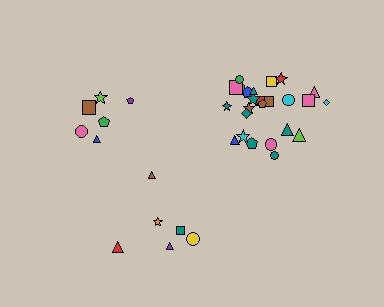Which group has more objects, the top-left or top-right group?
The top-right group.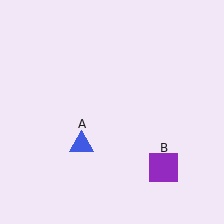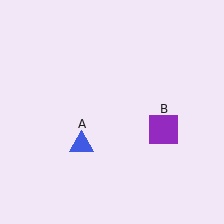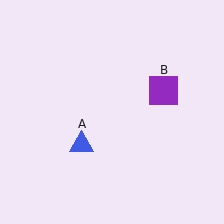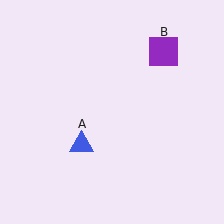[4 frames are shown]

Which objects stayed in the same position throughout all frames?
Blue triangle (object A) remained stationary.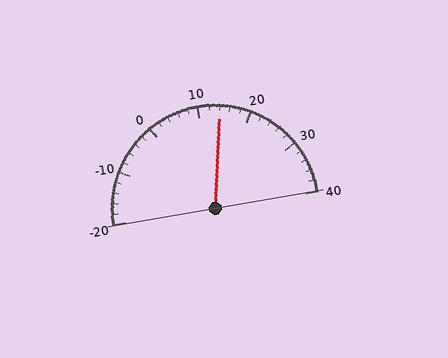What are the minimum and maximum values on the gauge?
The gauge ranges from -20 to 40.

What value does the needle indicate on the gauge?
The needle indicates approximately 14.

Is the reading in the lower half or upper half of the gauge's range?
The reading is in the upper half of the range (-20 to 40).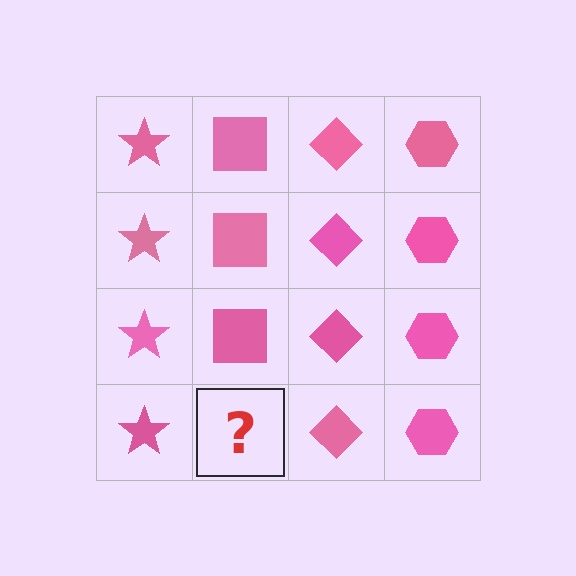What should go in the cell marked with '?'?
The missing cell should contain a pink square.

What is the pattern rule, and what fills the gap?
The rule is that each column has a consistent shape. The gap should be filled with a pink square.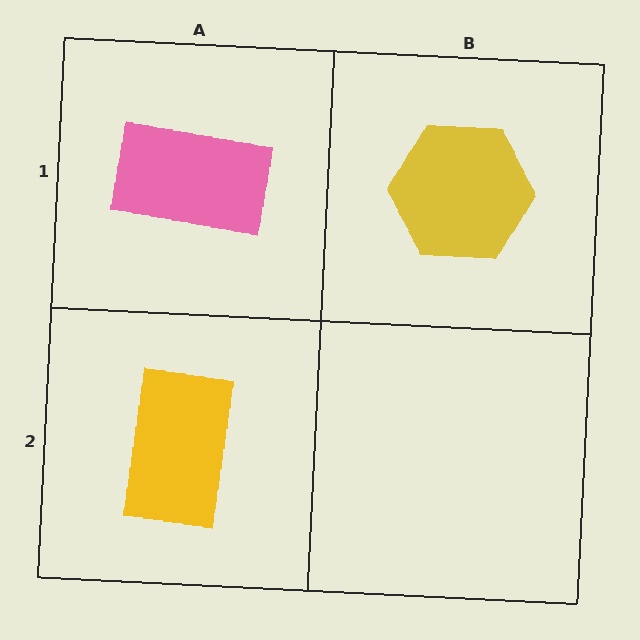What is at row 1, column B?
A yellow hexagon.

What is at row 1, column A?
A pink rectangle.